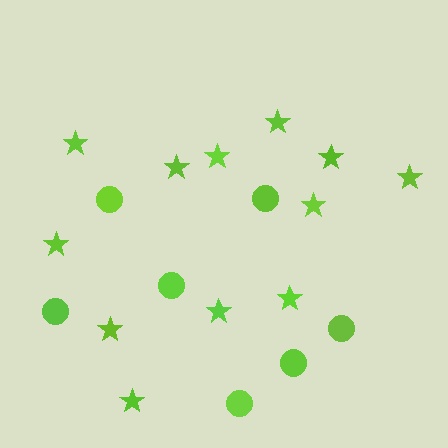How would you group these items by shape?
There are 2 groups: one group of circles (7) and one group of stars (12).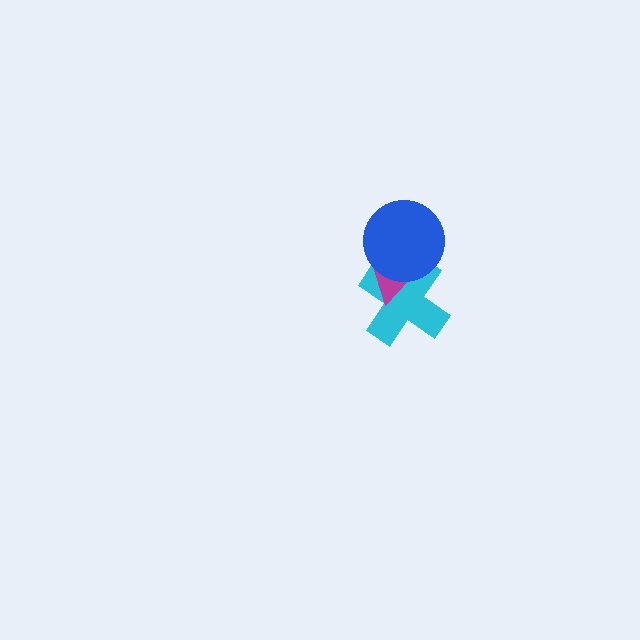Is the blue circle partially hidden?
No, no other shape covers it.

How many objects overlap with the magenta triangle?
2 objects overlap with the magenta triangle.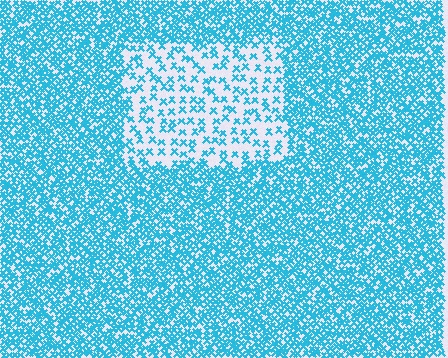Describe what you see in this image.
The image contains small cyan elements arranged at two different densities. A rectangle-shaped region is visible where the elements are less densely packed than the surrounding area.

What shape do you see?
I see a rectangle.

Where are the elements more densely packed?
The elements are more densely packed outside the rectangle boundary.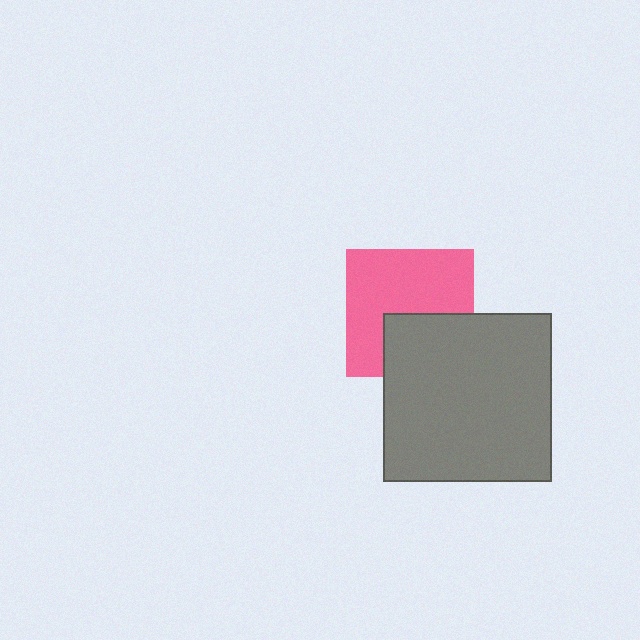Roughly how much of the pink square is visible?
About half of it is visible (roughly 65%).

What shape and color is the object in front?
The object in front is a gray square.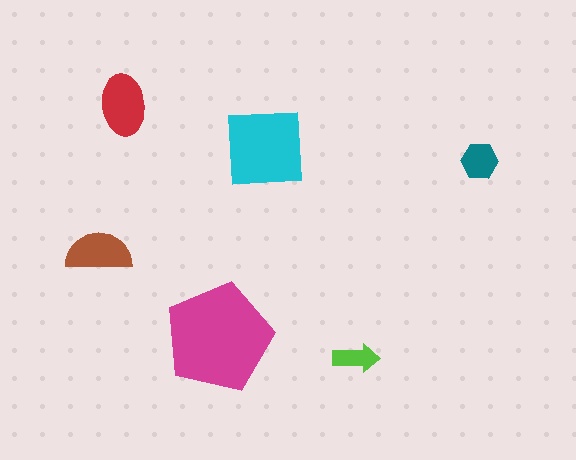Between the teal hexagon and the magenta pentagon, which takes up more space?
The magenta pentagon.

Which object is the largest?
The magenta pentagon.